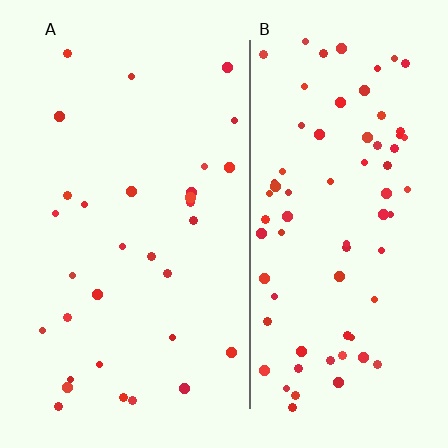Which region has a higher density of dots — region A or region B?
B (the right).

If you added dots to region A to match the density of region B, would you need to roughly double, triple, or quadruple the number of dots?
Approximately double.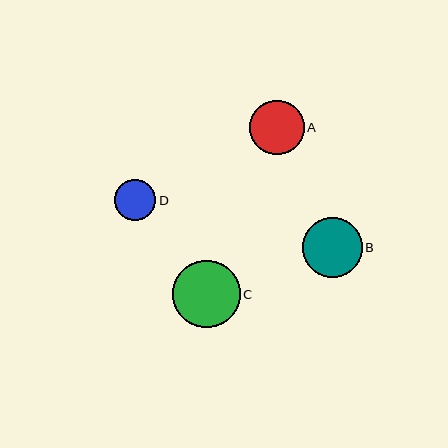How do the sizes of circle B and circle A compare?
Circle B and circle A are approximately the same size.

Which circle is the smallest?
Circle D is the smallest with a size of approximately 41 pixels.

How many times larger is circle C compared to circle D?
Circle C is approximately 1.6 times the size of circle D.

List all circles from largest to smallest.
From largest to smallest: C, B, A, D.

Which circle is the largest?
Circle C is the largest with a size of approximately 68 pixels.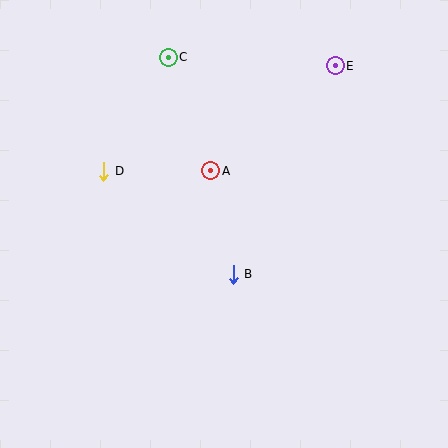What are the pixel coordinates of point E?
Point E is at (335, 66).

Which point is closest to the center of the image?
Point B at (233, 274) is closest to the center.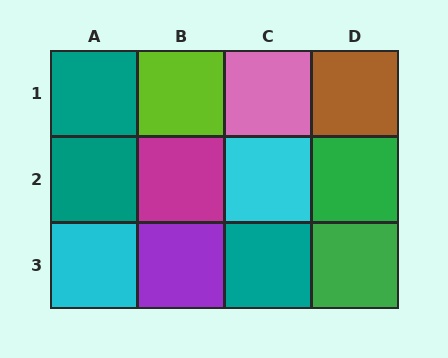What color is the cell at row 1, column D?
Brown.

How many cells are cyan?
2 cells are cyan.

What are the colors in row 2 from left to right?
Teal, magenta, cyan, green.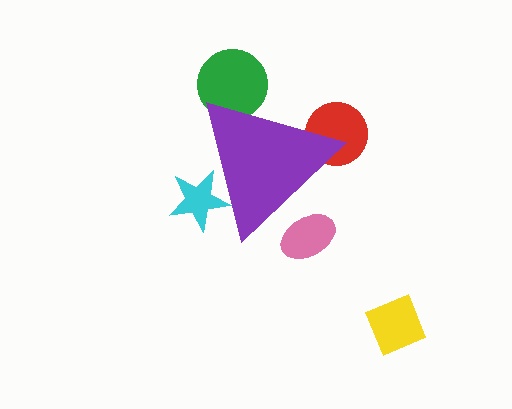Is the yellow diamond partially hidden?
No, the yellow diamond is fully visible.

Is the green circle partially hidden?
Yes, the green circle is partially hidden behind the purple triangle.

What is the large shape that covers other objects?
A purple triangle.